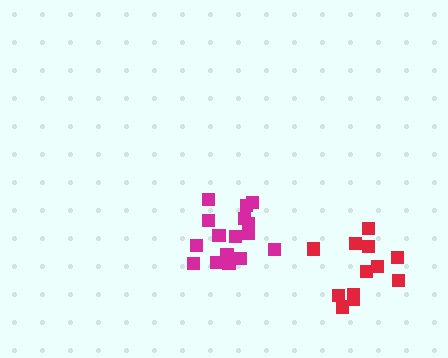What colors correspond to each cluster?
The clusters are colored: red, magenta.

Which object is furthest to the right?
The red cluster is rightmost.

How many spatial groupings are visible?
There are 2 spatial groupings.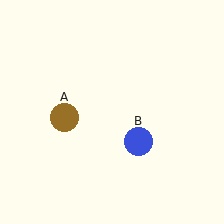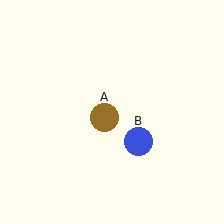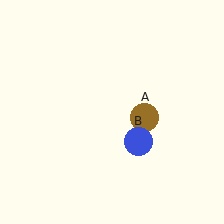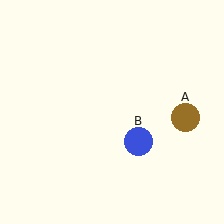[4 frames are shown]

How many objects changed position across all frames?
1 object changed position: brown circle (object A).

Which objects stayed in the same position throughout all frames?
Blue circle (object B) remained stationary.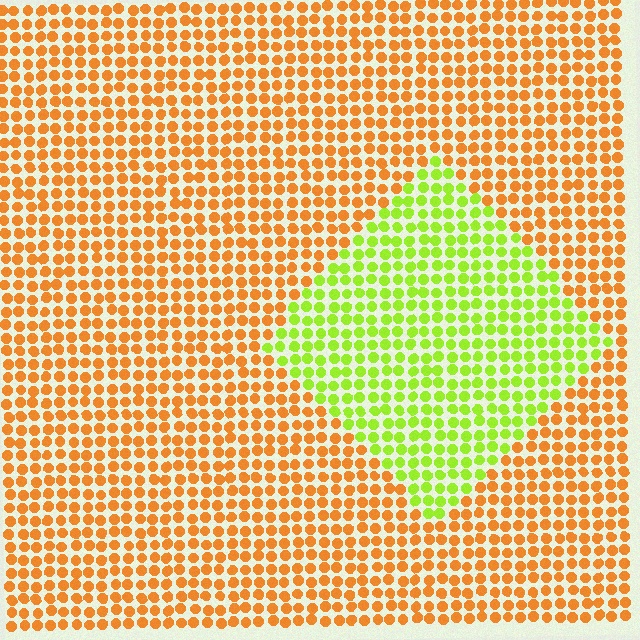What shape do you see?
I see a diamond.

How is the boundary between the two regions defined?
The boundary is defined purely by a slight shift in hue (about 59 degrees). Spacing, size, and orientation are identical on both sides.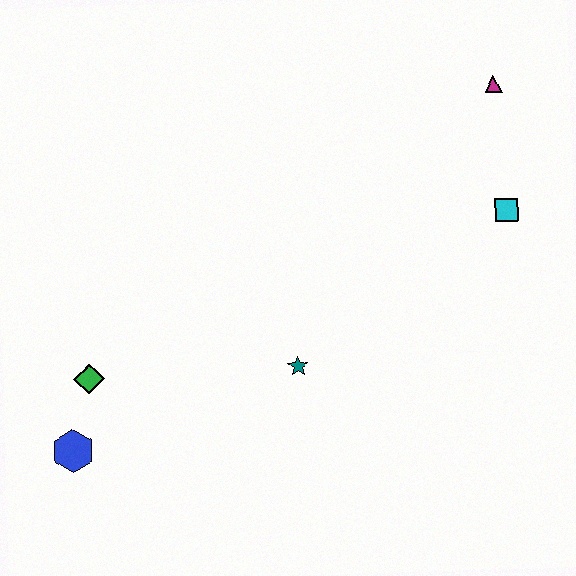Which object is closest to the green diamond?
The blue hexagon is closest to the green diamond.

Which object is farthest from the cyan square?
The blue hexagon is farthest from the cyan square.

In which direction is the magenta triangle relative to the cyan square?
The magenta triangle is above the cyan square.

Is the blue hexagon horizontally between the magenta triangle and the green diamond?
No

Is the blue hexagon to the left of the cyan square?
Yes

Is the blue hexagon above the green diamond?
No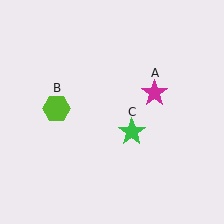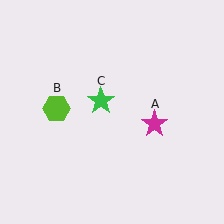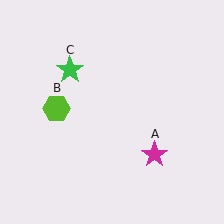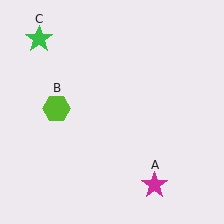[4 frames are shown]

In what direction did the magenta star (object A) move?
The magenta star (object A) moved down.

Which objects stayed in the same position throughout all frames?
Lime hexagon (object B) remained stationary.